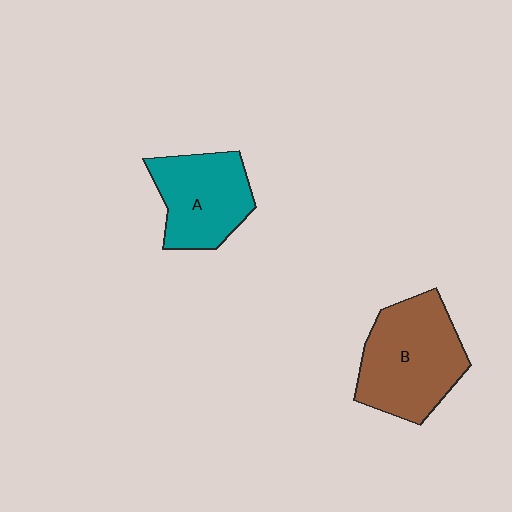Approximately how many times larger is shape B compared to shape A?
Approximately 1.3 times.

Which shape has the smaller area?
Shape A (teal).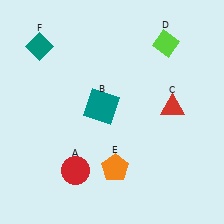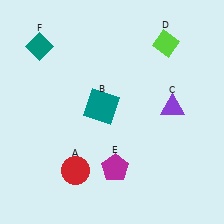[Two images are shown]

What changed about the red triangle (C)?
In Image 1, C is red. In Image 2, it changed to purple.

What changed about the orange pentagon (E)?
In Image 1, E is orange. In Image 2, it changed to magenta.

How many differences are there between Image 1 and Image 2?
There are 2 differences between the two images.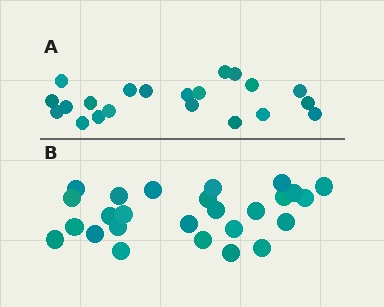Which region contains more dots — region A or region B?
Region B (the bottom region) has more dots.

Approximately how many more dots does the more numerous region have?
Region B has about 5 more dots than region A.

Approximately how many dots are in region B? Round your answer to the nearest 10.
About 30 dots. (The exact count is 26, which rounds to 30.)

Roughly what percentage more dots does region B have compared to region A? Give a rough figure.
About 25% more.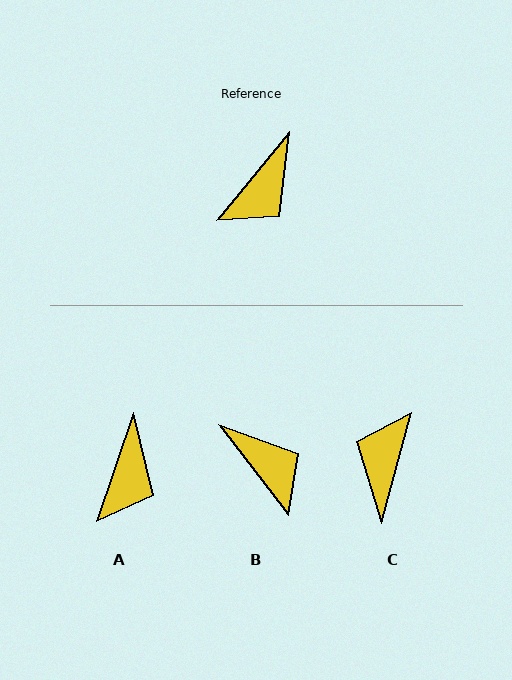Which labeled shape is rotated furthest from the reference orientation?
C, about 156 degrees away.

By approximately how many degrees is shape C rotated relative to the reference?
Approximately 156 degrees clockwise.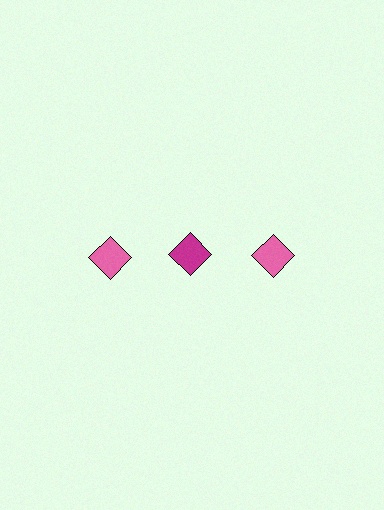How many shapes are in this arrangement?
There are 3 shapes arranged in a grid pattern.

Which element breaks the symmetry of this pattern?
The magenta diamond in the top row, second from left column breaks the symmetry. All other shapes are pink diamonds.